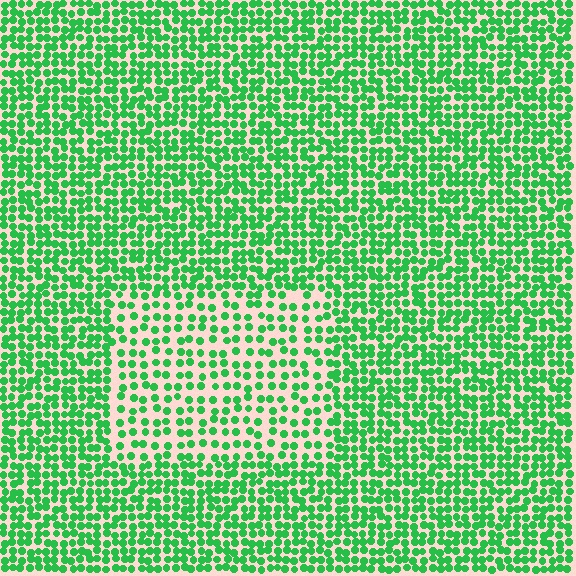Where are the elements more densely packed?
The elements are more densely packed outside the rectangle boundary.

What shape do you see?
I see a rectangle.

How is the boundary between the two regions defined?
The boundary is defined by a change in element density (approximately 1.8x ratio). All elements are the same color, size, and shape.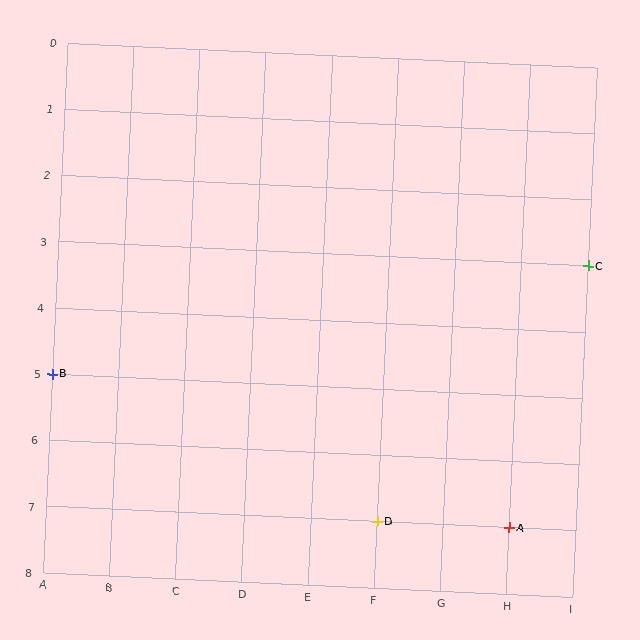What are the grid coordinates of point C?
Point C is at grid coordinates (I, 3).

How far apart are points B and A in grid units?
Points B and A are 7 columns and 2 rows apart (about 7.3 grid units diagonally).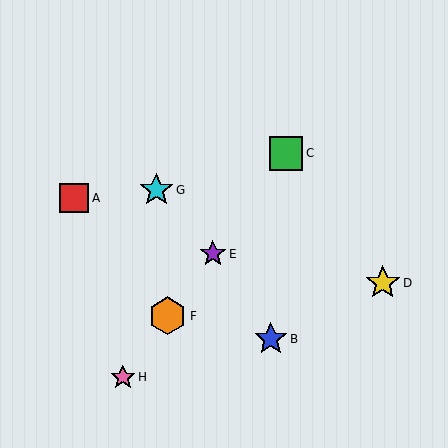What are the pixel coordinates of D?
Object D is at (383, 283).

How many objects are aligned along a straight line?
4 objects (C, E, F, H) are aligned along a straight line.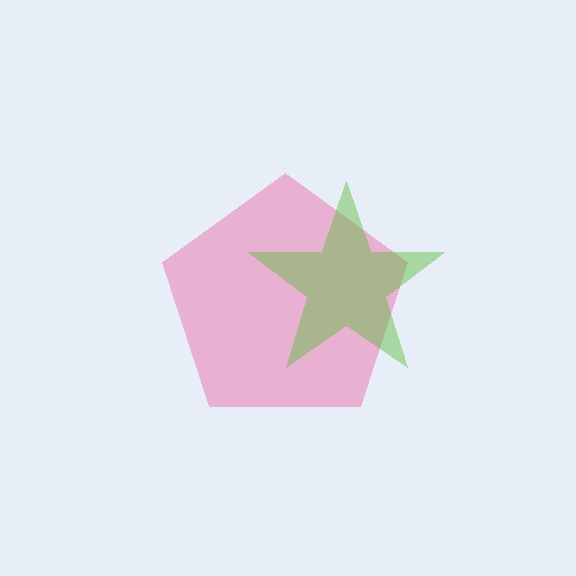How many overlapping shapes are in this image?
There are 2 overlapping shapes in the image.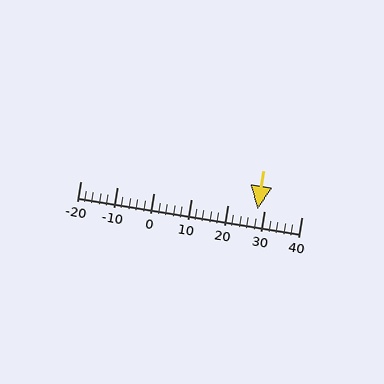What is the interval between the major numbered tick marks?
The major tick marks are spaced 10 units apart.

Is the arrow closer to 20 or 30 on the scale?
The arrow is closer to 30.